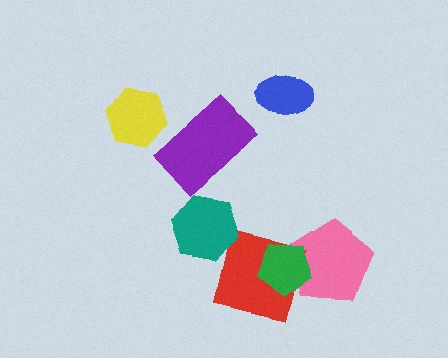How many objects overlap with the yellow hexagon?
0 objects overlap with the yellow hexagon.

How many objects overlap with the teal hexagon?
0 objects overlap with the teal hexagon.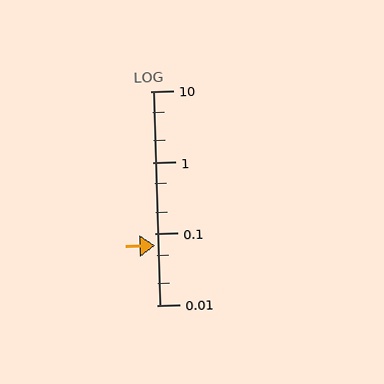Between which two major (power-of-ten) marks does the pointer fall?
The pointer is between 0.01 and 0.1.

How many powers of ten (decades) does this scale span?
The scale spans 3 decades, from 0.01 to 10.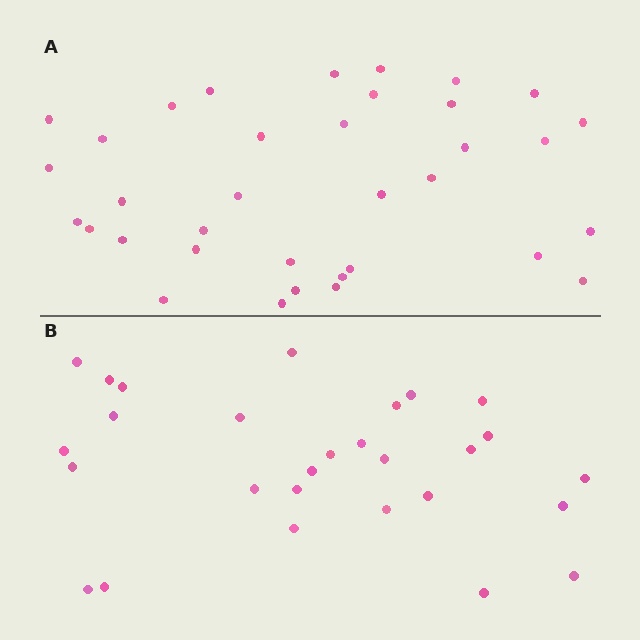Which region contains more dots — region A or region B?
Region A (the top region) has more dots.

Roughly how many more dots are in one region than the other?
Region A has roughly 8 or so more dots than region B.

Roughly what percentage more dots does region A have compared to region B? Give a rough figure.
About 25% more.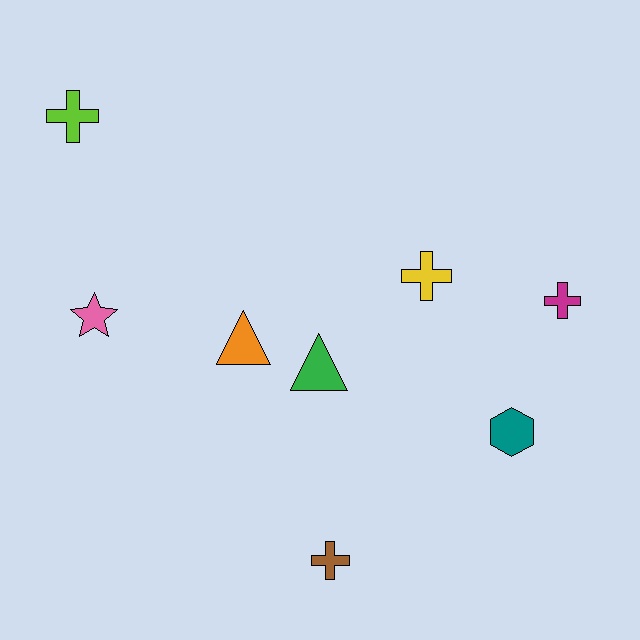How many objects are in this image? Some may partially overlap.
There are 8 objects.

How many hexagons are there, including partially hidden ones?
There is 1 hexagon.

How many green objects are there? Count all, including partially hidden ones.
There is 1 green object.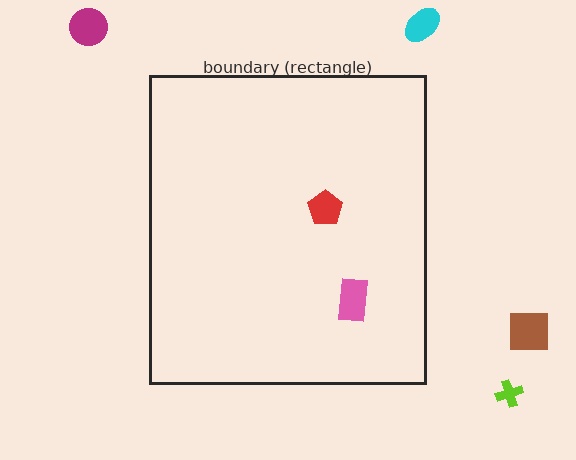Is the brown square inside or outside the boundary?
Outside.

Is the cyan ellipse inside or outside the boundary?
Outside.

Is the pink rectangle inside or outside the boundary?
Inside.